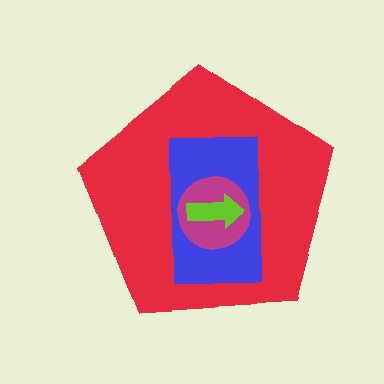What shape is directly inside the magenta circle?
The lime arrow.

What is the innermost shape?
The lime arrow.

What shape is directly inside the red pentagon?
The blue rectangle.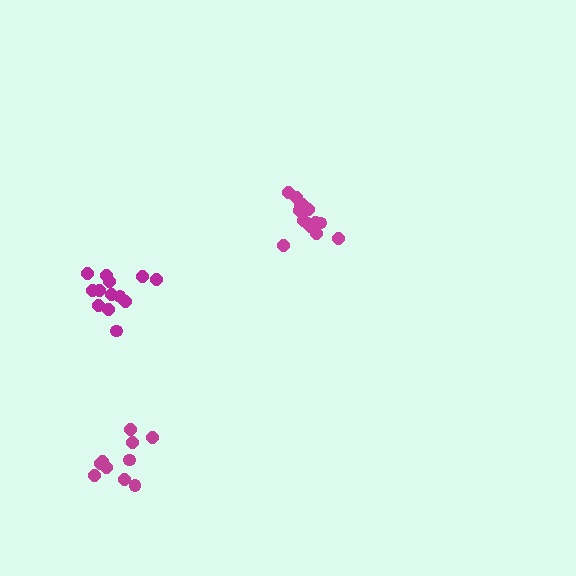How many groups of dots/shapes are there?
There are 3 groups.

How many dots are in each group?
Group 1: 13 dots, Group 2: 14 dots, Group 3: 10 dots (37 total).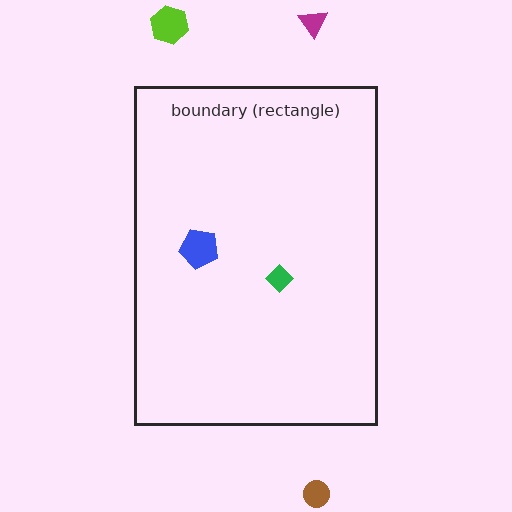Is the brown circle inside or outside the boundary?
Outside.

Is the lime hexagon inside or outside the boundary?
Outside.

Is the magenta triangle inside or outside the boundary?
Outside.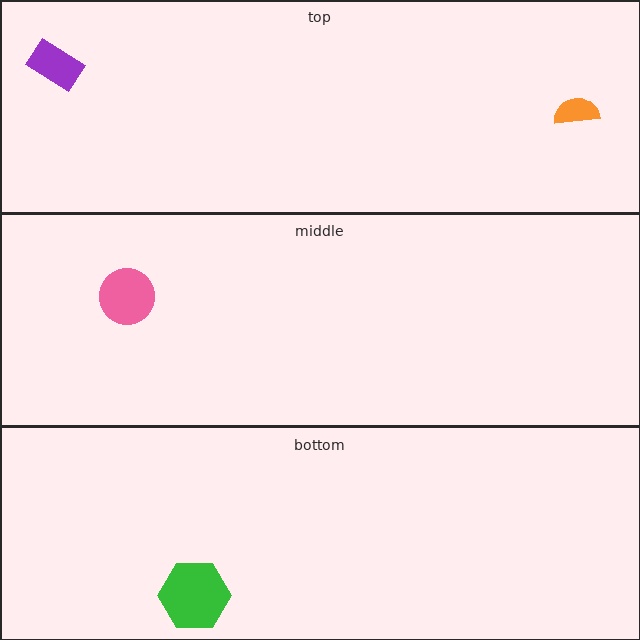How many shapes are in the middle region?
1.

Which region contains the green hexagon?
The bottom region.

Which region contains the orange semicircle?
The top region.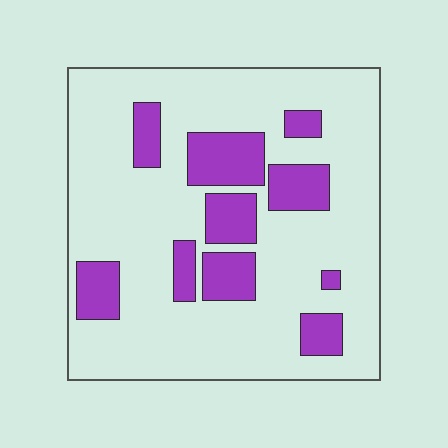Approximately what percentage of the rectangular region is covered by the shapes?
Approximately 20%.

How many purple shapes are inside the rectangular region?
10.